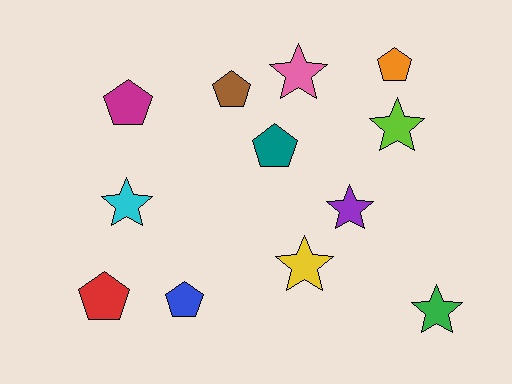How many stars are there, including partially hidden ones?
There are 6 stars.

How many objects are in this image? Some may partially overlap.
There are 12 objects.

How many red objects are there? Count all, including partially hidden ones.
There is 1 red object.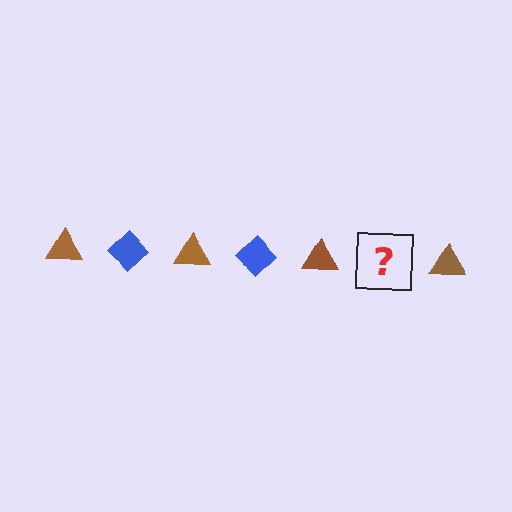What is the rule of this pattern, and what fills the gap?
The rule is that the pattern alternates between brown triangle and blue diamond. The gap should be filled with a blue diamond.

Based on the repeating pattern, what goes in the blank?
The blank should be a blue diamond.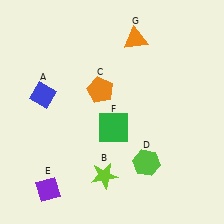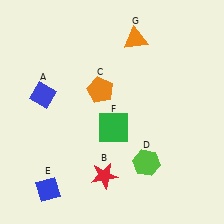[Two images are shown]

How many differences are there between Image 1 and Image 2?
There are 2 differences between the two images.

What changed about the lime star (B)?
In Image 1, B is lime. In Image 2, it changed to red.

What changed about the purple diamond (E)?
In Image 1, E is purple. In Image 2, it changed to blue.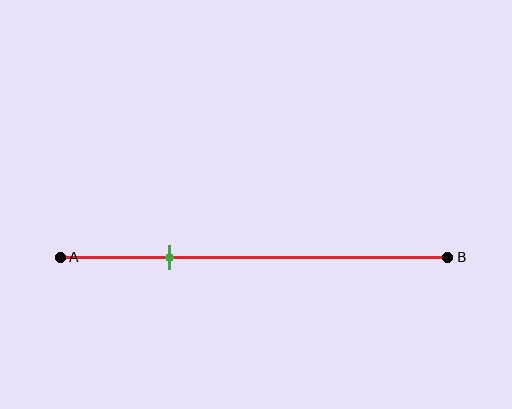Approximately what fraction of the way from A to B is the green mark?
The green mark is approximately 30% of the way from A to B.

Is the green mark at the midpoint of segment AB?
No, the mark is at about 30% from A, not at the 50% midpoint.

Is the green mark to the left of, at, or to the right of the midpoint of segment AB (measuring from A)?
The green mark is to the left of the midpoint of segment AB.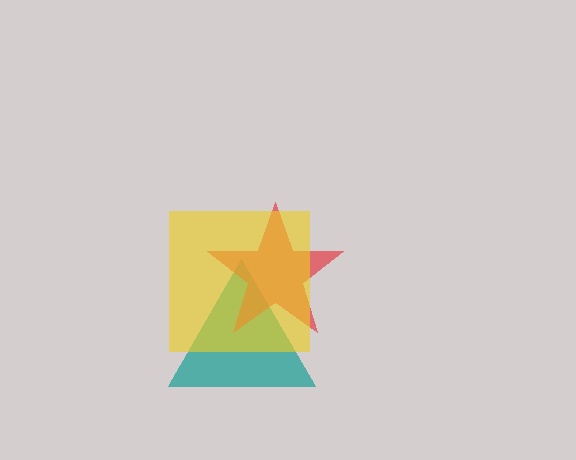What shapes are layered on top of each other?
The layered shapes are: a teal triangle, a red star, a yellow square.